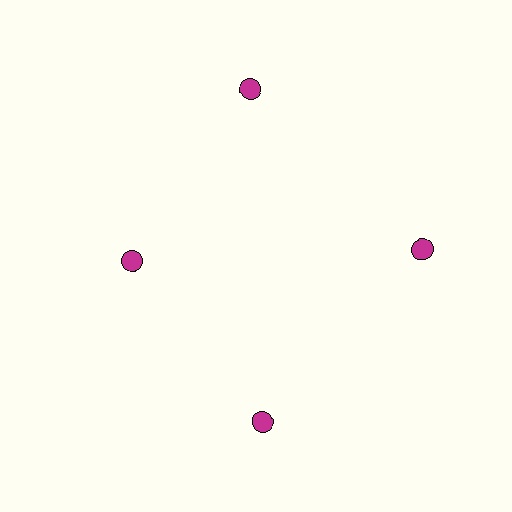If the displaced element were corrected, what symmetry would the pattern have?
It would have 4-fold rotational symmetry — the pattern would map onto itself every 90 degrees.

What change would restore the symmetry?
The symmetry would be restored by moving it outward, back onto the ring so that all 4 circles sit at equal angles and equal distance from the center.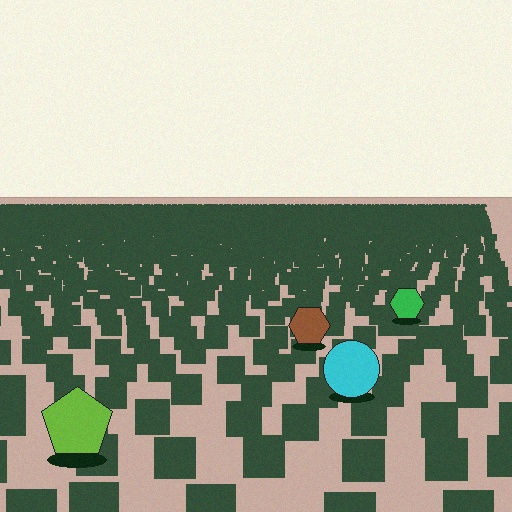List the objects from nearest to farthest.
From nearest to farthest: the lime pentagon, the cyan circle, the brown hexagon, the green hexagon.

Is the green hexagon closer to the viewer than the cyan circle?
No. The cyan circle is closer — you can tell from the texture gradient: the ground texture is coarser near it.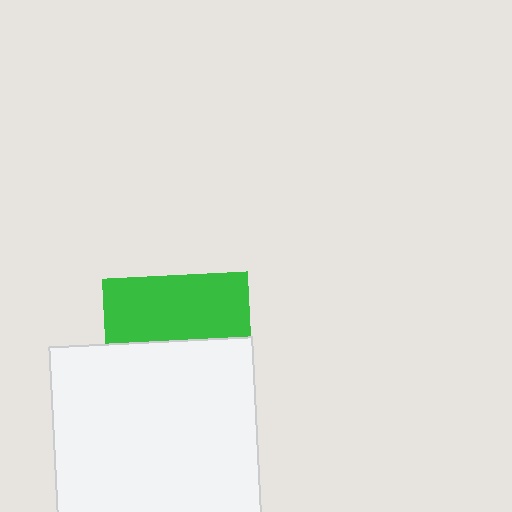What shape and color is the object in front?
The object in front is a white square.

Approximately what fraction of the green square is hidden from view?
Roughly 56% of the green square is hidden behind the white square.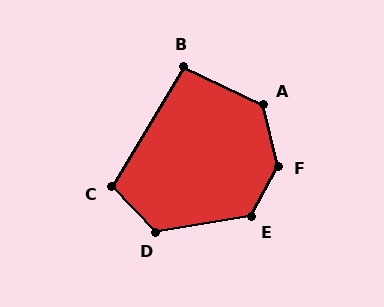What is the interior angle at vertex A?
Approximately 128 degrees (obtuse).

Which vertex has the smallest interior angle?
B, at approximately 96 degrees.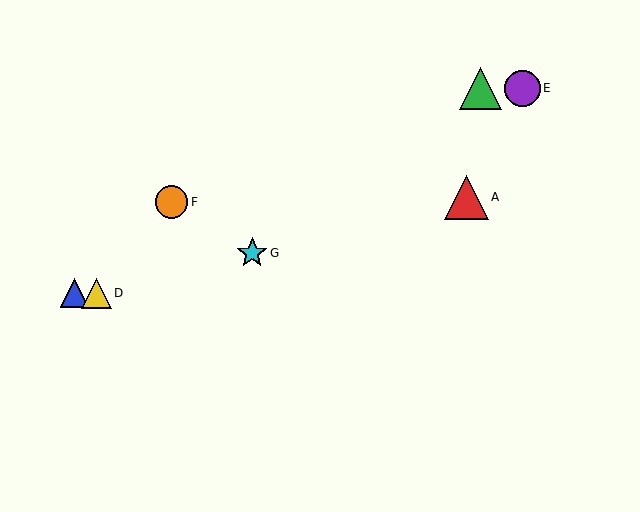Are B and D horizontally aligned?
Yes, both are at y≈293.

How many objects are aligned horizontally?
2 objects (B, D) are aligned horizontally.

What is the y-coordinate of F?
Object F is at y≈202.